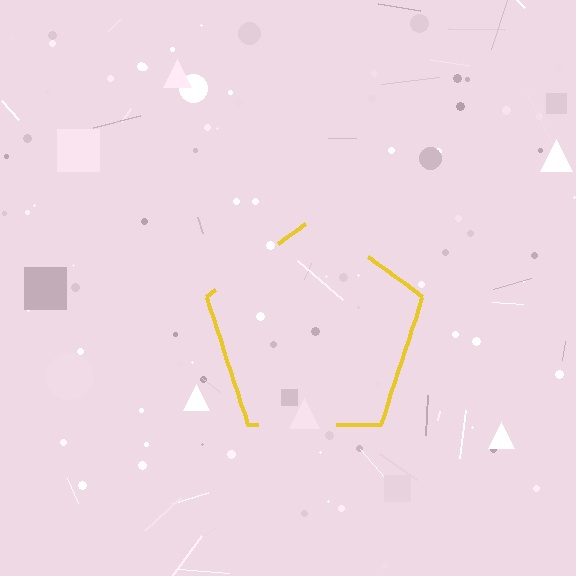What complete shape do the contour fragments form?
The contour fragments form a pentagon.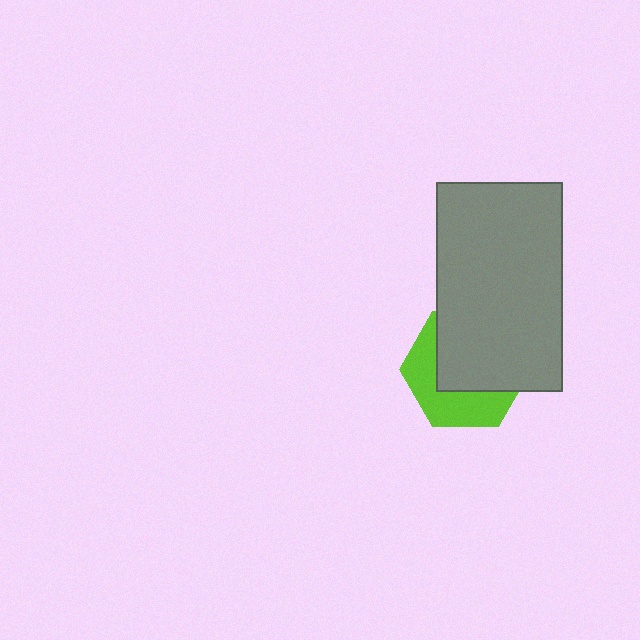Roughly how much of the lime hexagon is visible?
A small part of it is visible (roughly 43%).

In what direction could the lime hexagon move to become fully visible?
The lime hexagon could move toward the lower-left. That would shift it out from behind the gray rectangle entirely.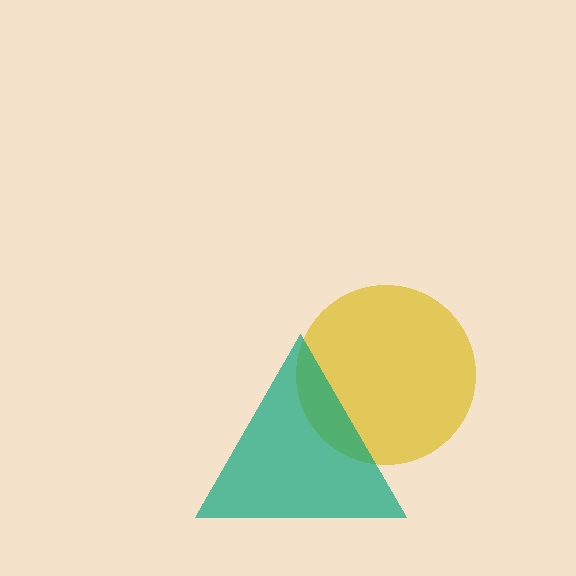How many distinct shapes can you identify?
There are 2 distinct shapes: a yellow circle, a teal triangle.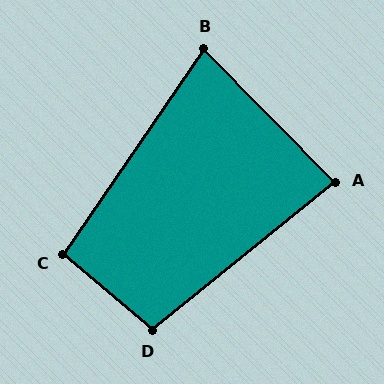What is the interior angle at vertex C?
Approximately 96 degrees (obtuse).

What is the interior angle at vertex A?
Approximately 84 degrees (acute).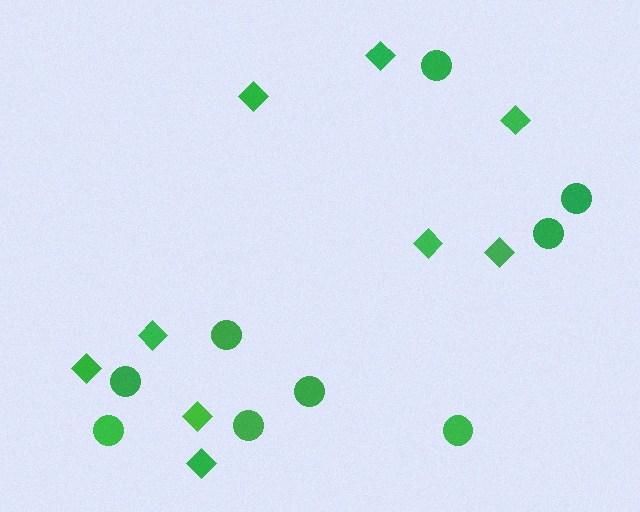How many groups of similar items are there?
There are 2 groups: one group of diamonds (9) and one group of circles (9).